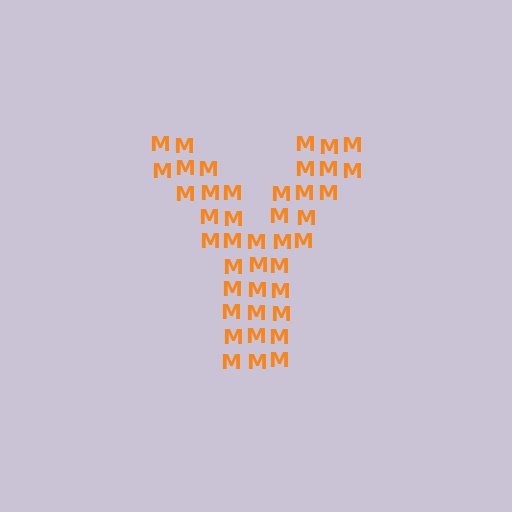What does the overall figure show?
The overall figure shows the letter Y.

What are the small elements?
The small elements are letter M's.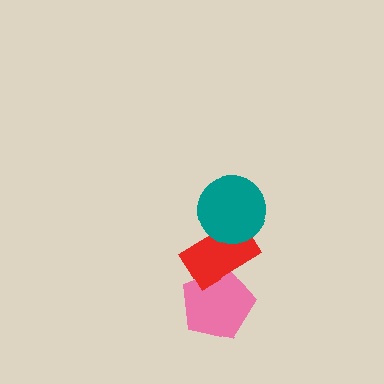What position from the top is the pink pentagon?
The pink pentagon is 3rd from the top.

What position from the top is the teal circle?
The teal circle is 1st from the top.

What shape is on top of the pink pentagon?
The red rectangle is on top of the pink pentagon.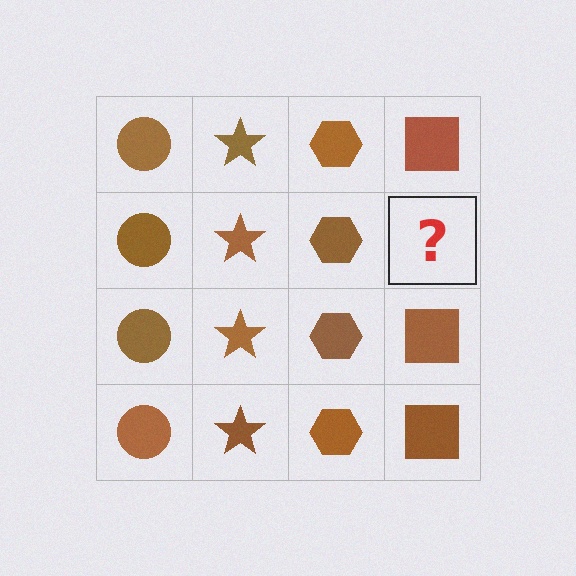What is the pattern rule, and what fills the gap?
The rule is that each column has a consistent shape. The gap should be filled with a brown square.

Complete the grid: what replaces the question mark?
The question mark should be replaced with a brown square.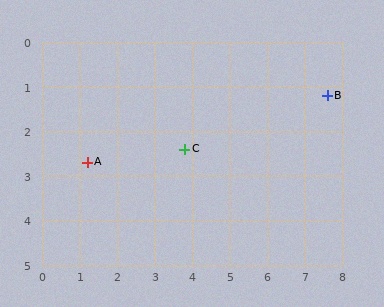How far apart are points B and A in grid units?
Points B and A are about 6.6 grid units apart.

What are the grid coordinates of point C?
Point C is at approximately (3.8, 2.4).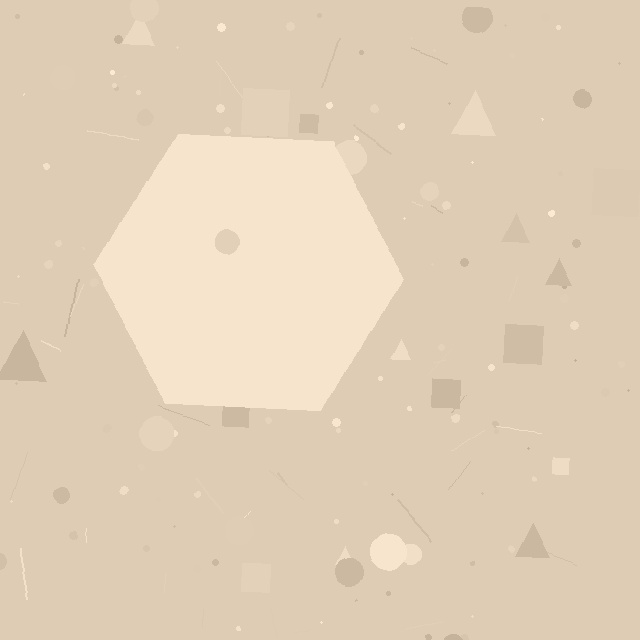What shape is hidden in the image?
A hexagon is hidden in the image.